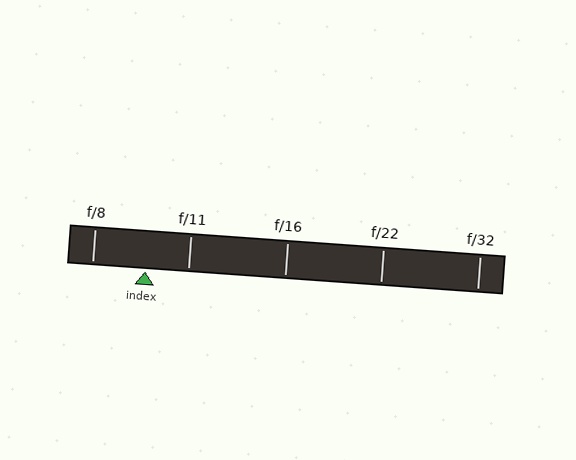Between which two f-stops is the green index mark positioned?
The index mark is between f/8 and f/11.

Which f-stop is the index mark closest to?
The index mark is closest to f/11.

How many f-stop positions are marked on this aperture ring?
There are 5 f-stop positions marked.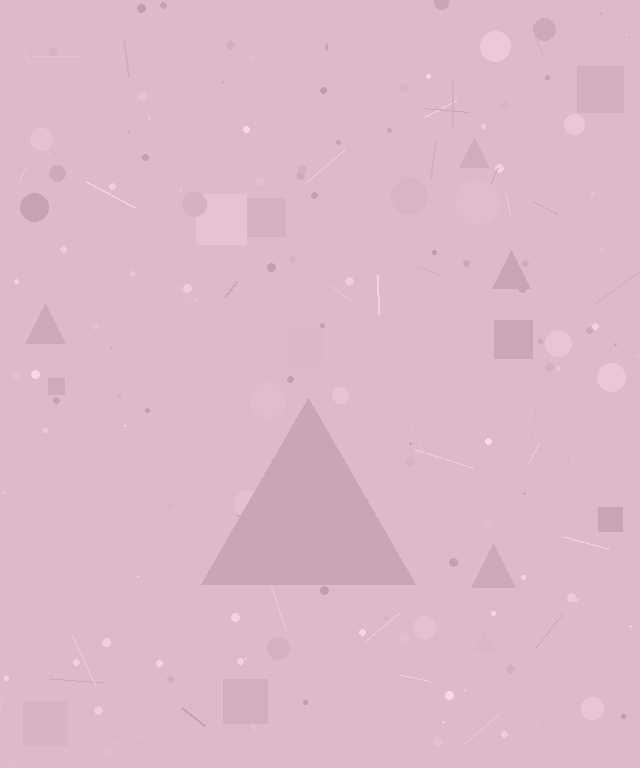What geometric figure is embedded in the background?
A triangle is embedded in the background.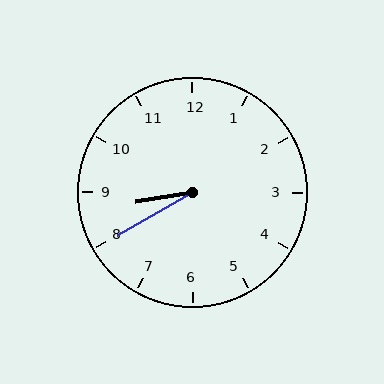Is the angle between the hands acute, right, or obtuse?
It is acute.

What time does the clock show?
8:40.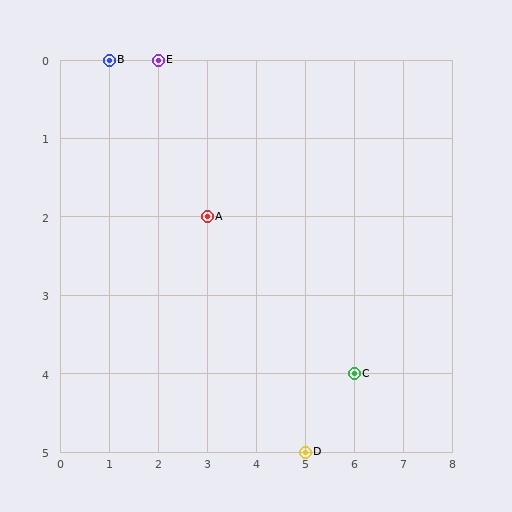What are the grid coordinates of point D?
Point D is at grid coordinates (5, 5).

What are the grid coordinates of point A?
Point A is at grid coordinates (3, 2).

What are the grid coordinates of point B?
Point B is at grid coordinates (1, 0).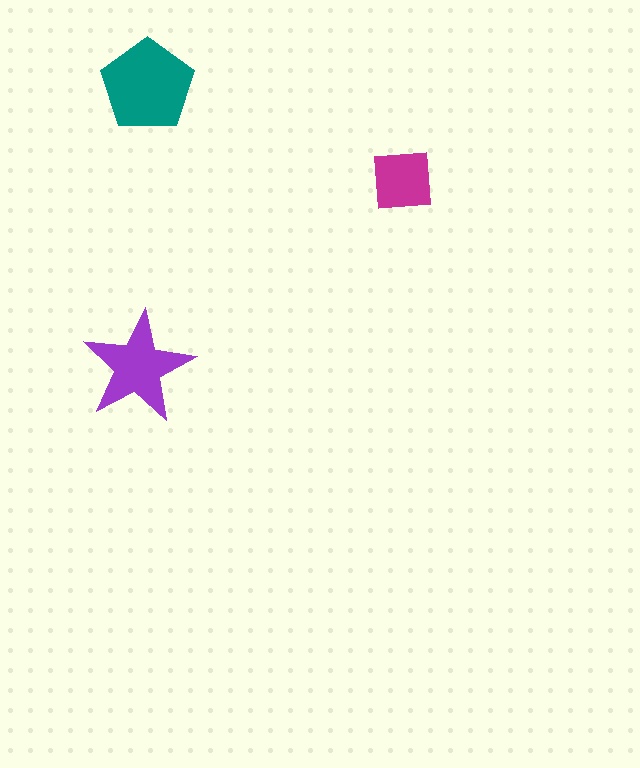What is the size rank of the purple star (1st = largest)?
2nd.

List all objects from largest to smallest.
The teal pentagon, the purple star, the magenta square.